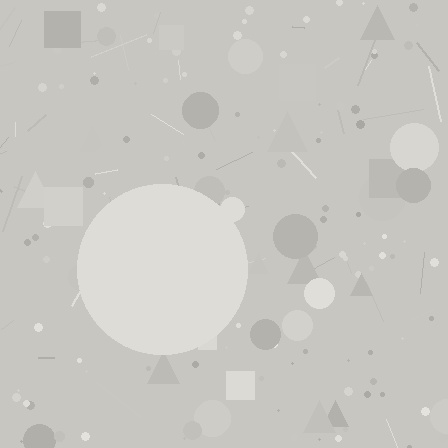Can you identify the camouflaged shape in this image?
The camouflaged shape is a circle.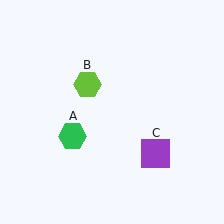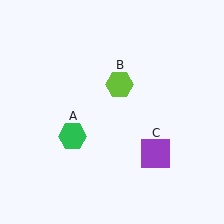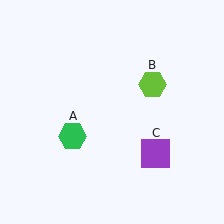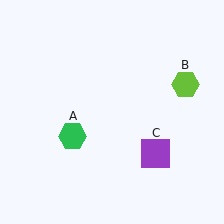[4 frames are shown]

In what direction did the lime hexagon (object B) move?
The lime hexagon (object B) moved right.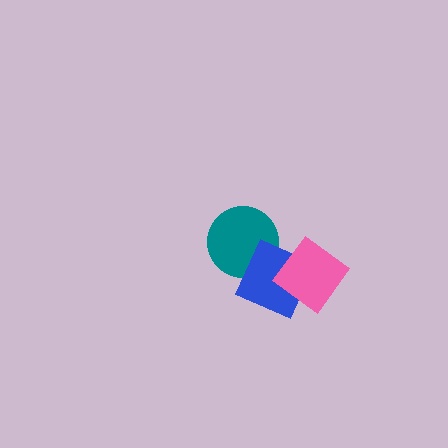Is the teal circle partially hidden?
Yes, it is partially covered by another shape.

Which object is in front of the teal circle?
The blue diamond is in front of the teal circle.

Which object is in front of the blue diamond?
The pink diamond is in front of the blue diamond.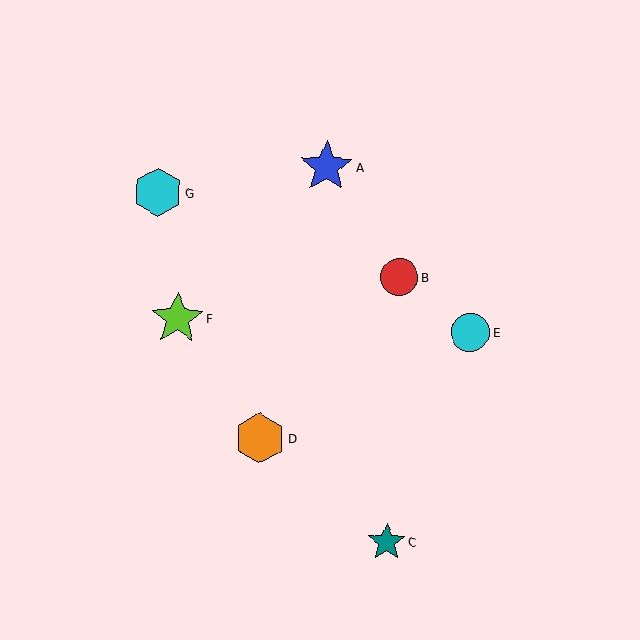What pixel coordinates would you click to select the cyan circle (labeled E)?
Click at (470, 332) to select the cyan circle E.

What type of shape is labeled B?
Shape B is a red circle.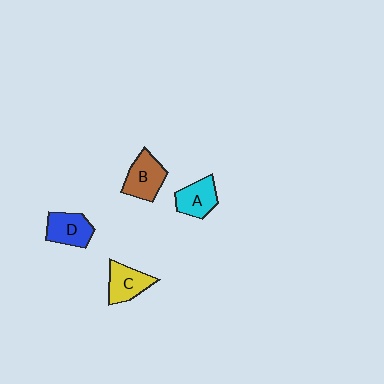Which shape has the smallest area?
Shape A (cyan).